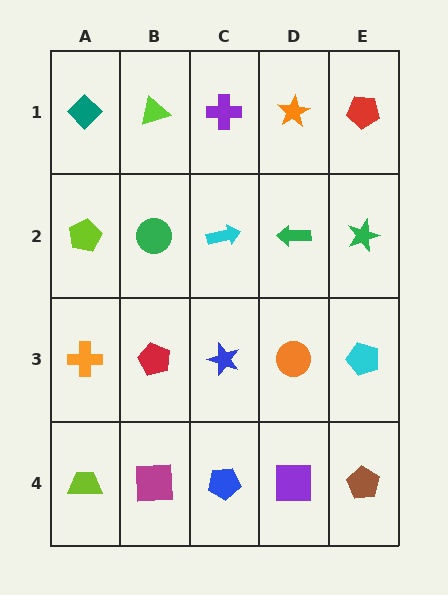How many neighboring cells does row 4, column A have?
2.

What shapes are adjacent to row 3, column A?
A lime pentagon (row 2, column A), a lime trapezoid (row 4, column A), a red pentagon (row 3, column B).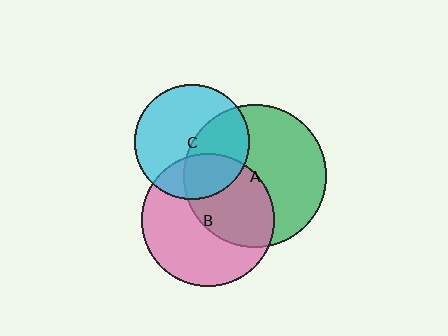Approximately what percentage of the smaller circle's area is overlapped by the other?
Approximately 30%.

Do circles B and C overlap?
Yes.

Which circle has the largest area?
Circle A (green).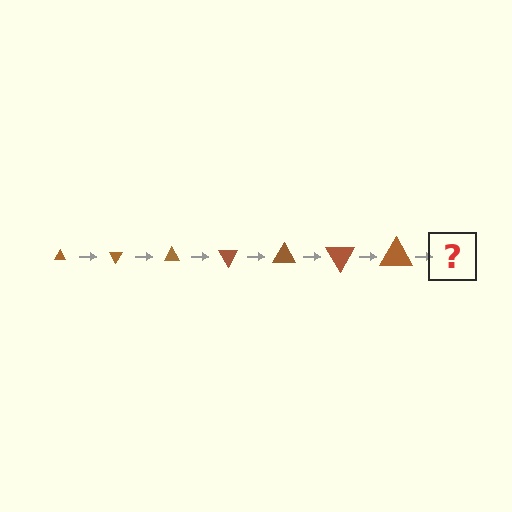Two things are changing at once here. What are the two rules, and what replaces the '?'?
The two rules are that the triangle grows larger each step and it rotates 60 degrees each step. The '?' should be a triangle, larger than the previous one and rotated 420 degrees from the start.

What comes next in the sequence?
The next element should be a triangle, larger than the previous one and rotated 420 degrees from the start.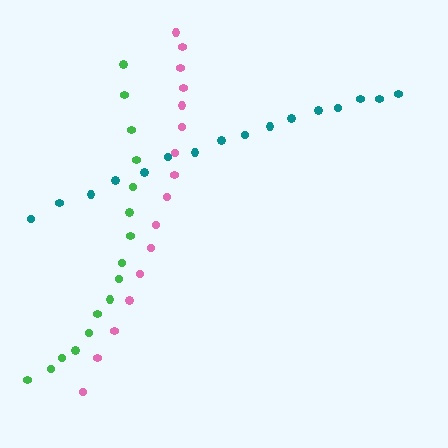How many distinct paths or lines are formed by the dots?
There are 3 distinct paths.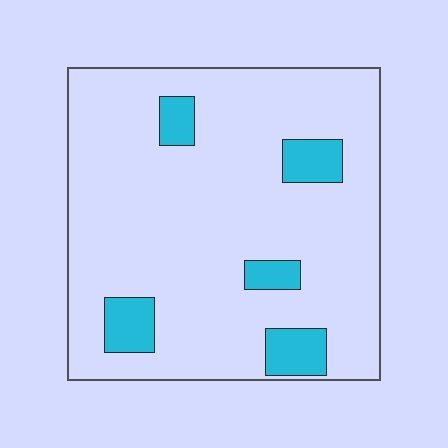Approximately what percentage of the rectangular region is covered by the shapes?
Approximately 10%.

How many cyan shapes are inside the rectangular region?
5.